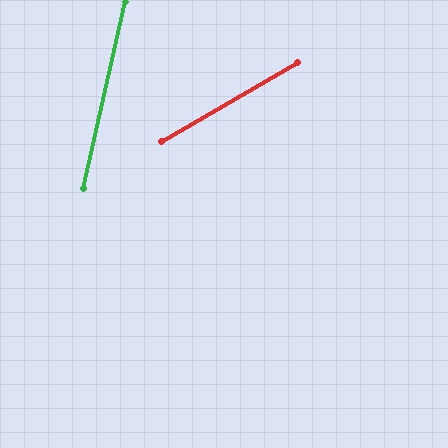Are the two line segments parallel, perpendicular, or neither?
Neither parallel nor perpendicular — they differ by about 47°.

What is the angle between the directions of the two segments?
Approximately 47 degrees.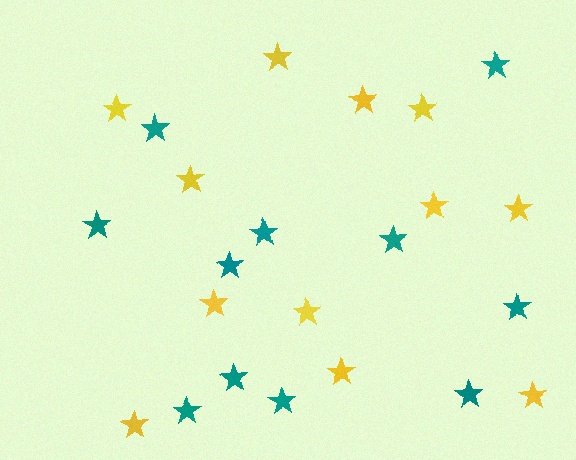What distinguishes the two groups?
There are 2 groups: one group of yellow stars (12) and one group of teal stars (11).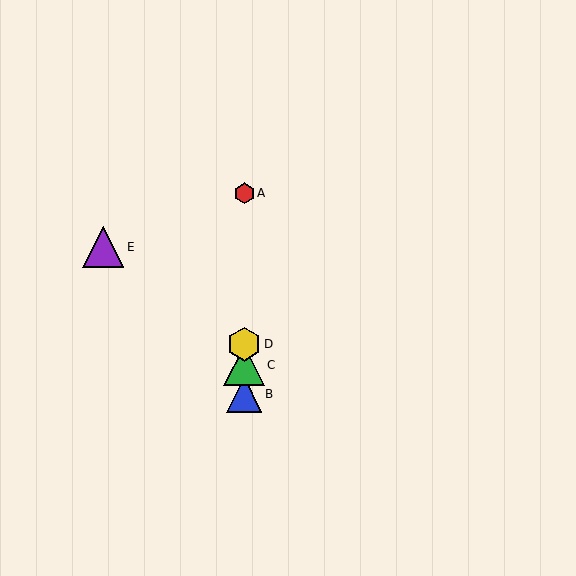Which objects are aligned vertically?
Objects A, B, C, D are aligned vertically.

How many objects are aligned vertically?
4 objects (A, B, C, D) are aligned vertically.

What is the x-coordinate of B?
Object B is at x≈244.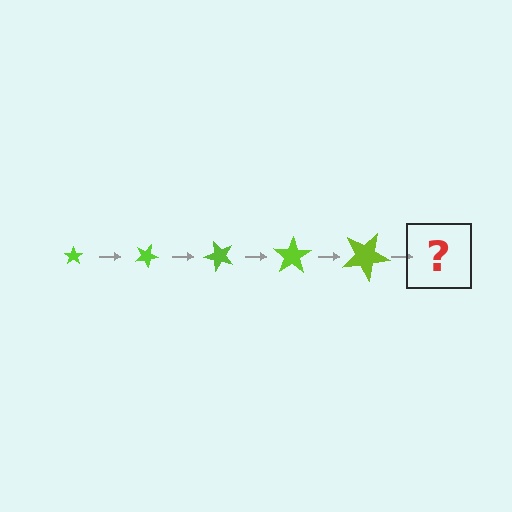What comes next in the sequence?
The next element should be a star, larger than the previous one and rotated 125 degrees from the start.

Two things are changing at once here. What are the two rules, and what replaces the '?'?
The two rules are that the star grows larger each step and it rotates 25 degrees each step. The '?' should be a star, larger than the previous one and rotated 125 degrees from the start.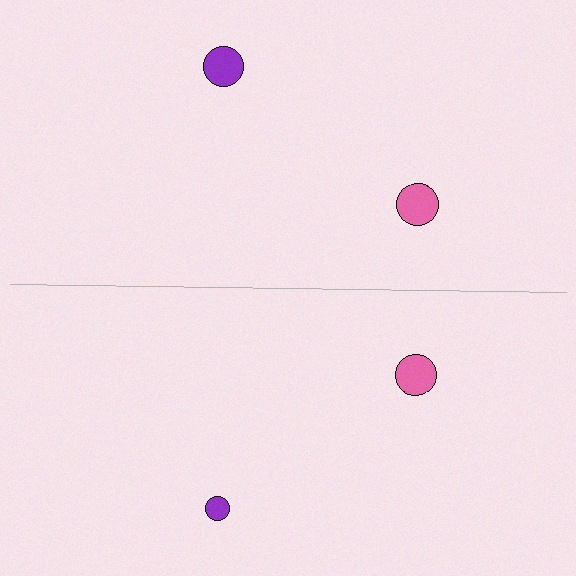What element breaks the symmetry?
The purple circle on the bottom side has a different size than its mirror counterpart.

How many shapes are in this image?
There are 4 shapes in this image.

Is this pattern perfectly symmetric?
No, the pattern is not perfectly symmetric. The purple circle on the bottom side has a different size than its mirror counterpart.